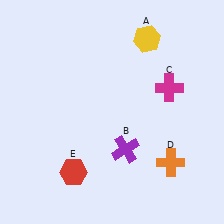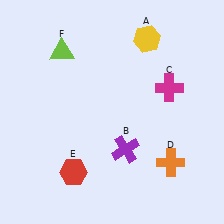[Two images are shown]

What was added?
A lime triangle (F) was added in Image 2.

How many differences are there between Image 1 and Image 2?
There is 1 difference between the two images.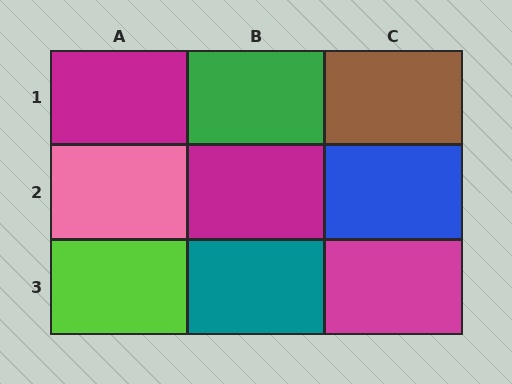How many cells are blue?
1 cell is blue.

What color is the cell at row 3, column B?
Teal.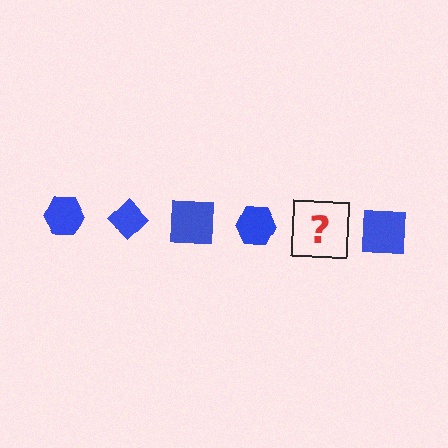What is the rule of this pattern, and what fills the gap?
The rule is that the pattern cycles through hexagon, diamond, square shapes in blue. The gap should be filled with a blue diamond.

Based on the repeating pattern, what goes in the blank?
The blank should be a blue diamond.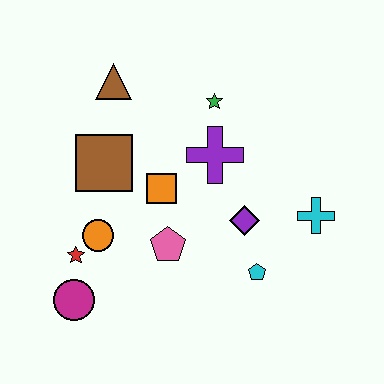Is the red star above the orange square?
No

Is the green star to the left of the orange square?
No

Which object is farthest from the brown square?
The cyan cross is farthest from the brown square.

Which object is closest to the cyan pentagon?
The purple diamond is closest to the cyan pentagon.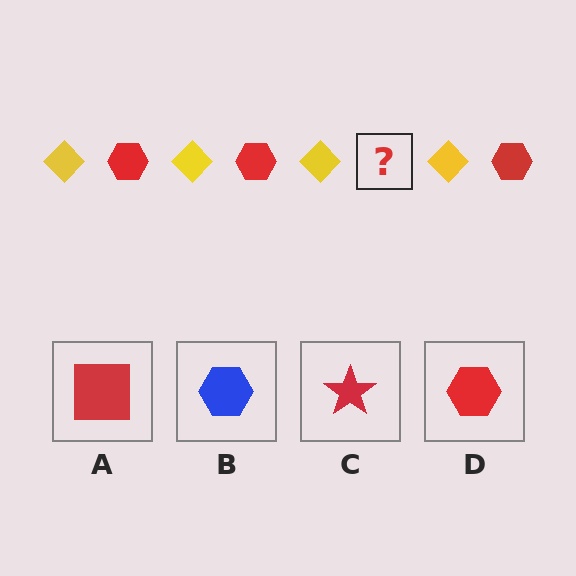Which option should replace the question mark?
Option D.